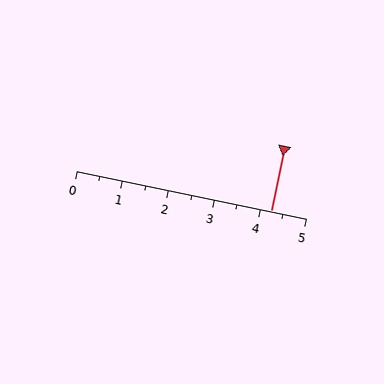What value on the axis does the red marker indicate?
The marker indicates approximately 4.2.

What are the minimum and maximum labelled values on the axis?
The axis runs from 0 to 5.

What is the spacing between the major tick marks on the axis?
The major ticks are spaced 1 apart.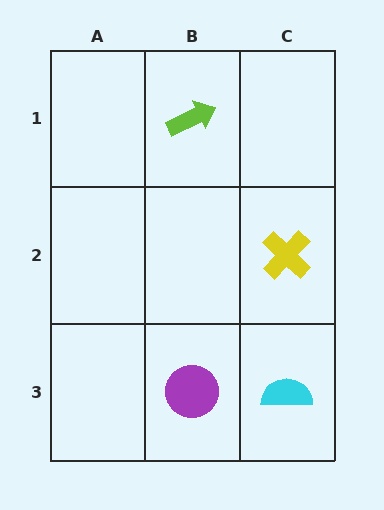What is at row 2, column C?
A yellow cross.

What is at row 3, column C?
A cyan semicircle.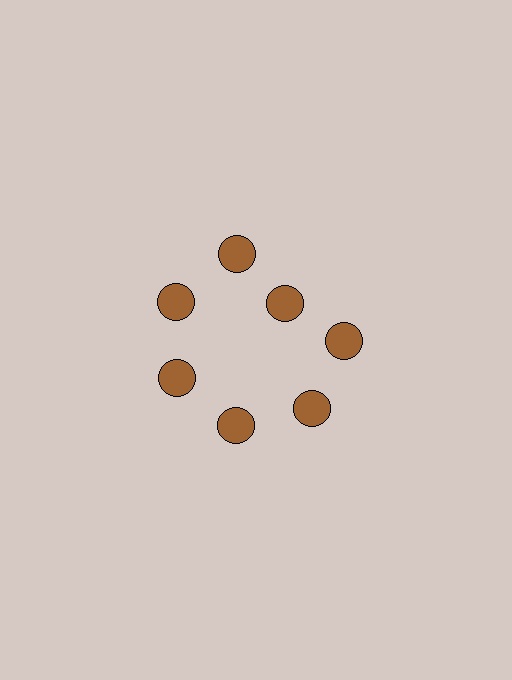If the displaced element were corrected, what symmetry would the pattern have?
It would have 7-fold rotational symmetry — the pattern would map onto itself every 51 degrees.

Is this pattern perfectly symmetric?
No. The 7 brown circles are arranged in a ring, but one element near the 1 o'clock position is pulled inward toward the center, breaking the 7-fold rotational symmetry.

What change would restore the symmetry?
The symmetry would be restored by moving it outward, back onto the ring so that all 7 circles sit at equal angles and equal distance from the center.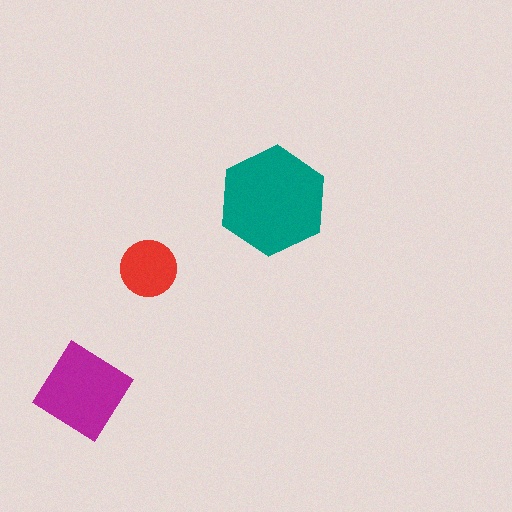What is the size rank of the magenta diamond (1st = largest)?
2nd.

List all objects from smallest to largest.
The red circle, the magenta diamond, the teal hexagon.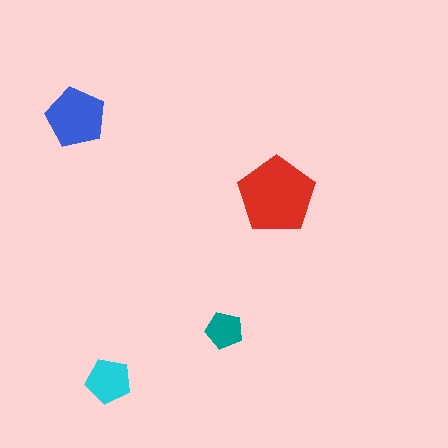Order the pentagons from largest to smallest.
the red one, the blue one, the cyan one, the teal one.